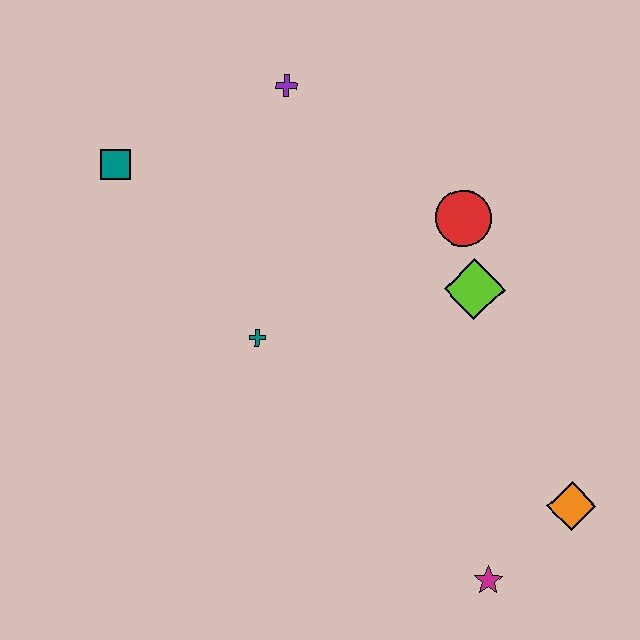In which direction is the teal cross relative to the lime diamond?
The teal cross is to the left of the lime diamond.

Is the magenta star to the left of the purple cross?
No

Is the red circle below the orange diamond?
No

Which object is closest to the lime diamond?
The red circle is closest to the lime diamond.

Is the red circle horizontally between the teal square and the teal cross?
No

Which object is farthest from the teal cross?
The orange diamond is farthest from the teal cross.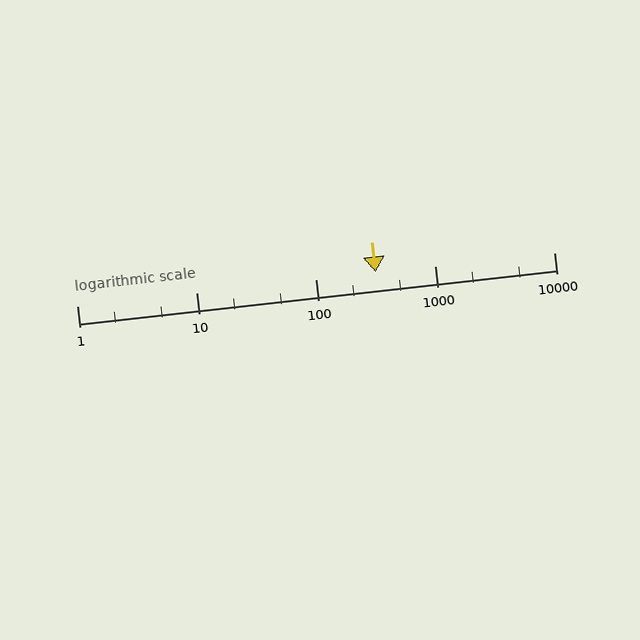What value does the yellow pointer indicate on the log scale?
The pointer indicates approximately 320.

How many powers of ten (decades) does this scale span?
The scale spans 4 decades, from 1 to 10000.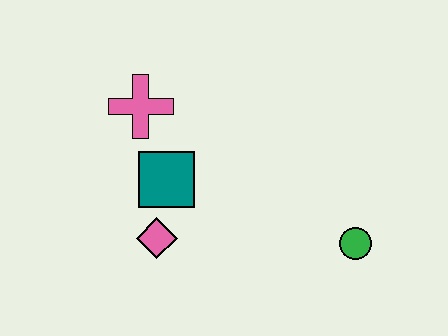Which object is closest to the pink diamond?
The teal square is closest to the pink diamond.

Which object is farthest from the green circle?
The pink cross is farthest from the green circle.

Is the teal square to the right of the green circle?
No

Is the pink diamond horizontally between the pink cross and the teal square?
Yes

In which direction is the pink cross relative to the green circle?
The pink cross is to the left of the green circle.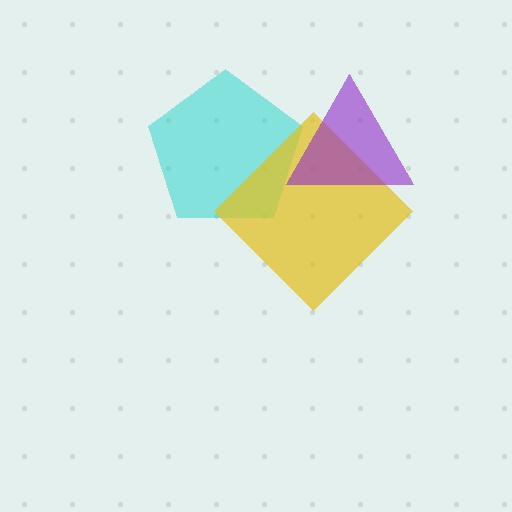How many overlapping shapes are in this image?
There are 3 overlapping shapes in the image.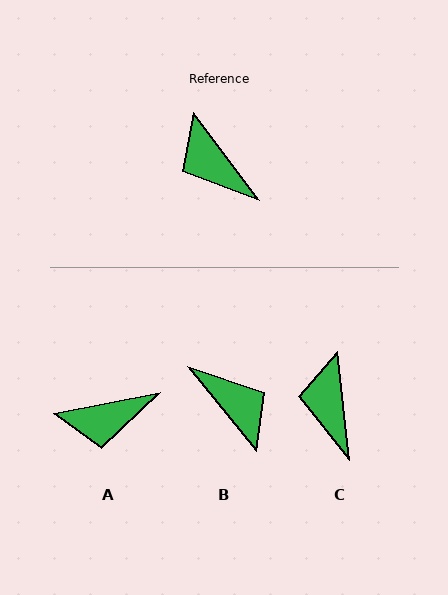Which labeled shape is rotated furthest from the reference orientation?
B, about 178 degrees away.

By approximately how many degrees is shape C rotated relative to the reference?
Approximately 31 degrees clockwise.